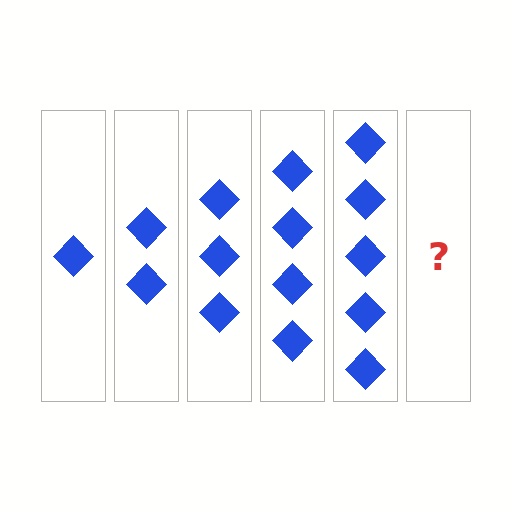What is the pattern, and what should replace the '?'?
The pattern is that each step adds one more diamond. The '?' should be 6 diamonds.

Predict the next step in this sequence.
The next step is 6 diamonds.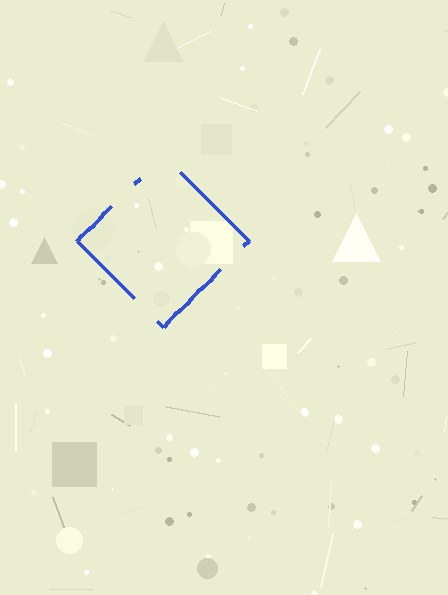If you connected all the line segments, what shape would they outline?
They would outline a diamond.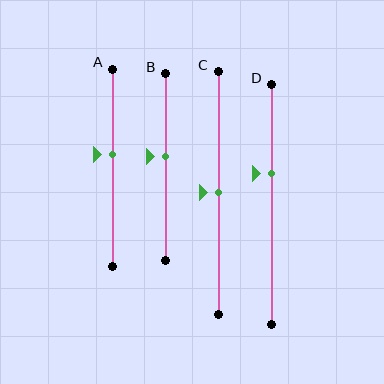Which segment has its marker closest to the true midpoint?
Segment C has its marker closest to the true midpoint.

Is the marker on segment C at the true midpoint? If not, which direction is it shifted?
Yes, the marker on segment C is at the true midpoint.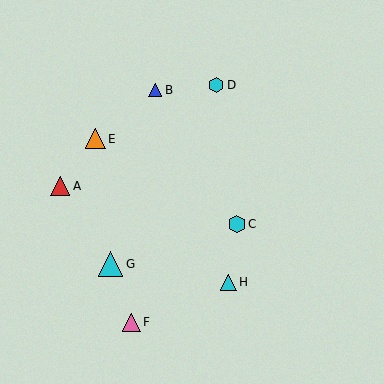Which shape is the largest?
The cyan triangle (labeled G) is the largest.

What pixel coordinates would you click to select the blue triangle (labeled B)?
Click at (155, 90) to select the blue triangle B.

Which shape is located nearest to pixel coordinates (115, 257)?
The cyan triangle (labeled G) at (111, 264) is nearest to that location.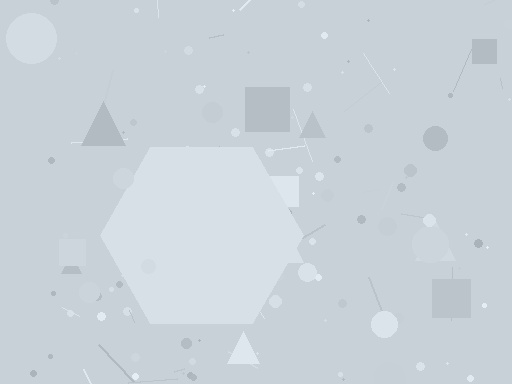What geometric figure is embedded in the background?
A hexagon is embedded in the background.